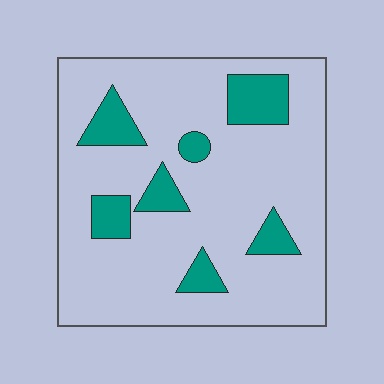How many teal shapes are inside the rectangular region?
7.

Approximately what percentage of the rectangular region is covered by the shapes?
Approximately 15%.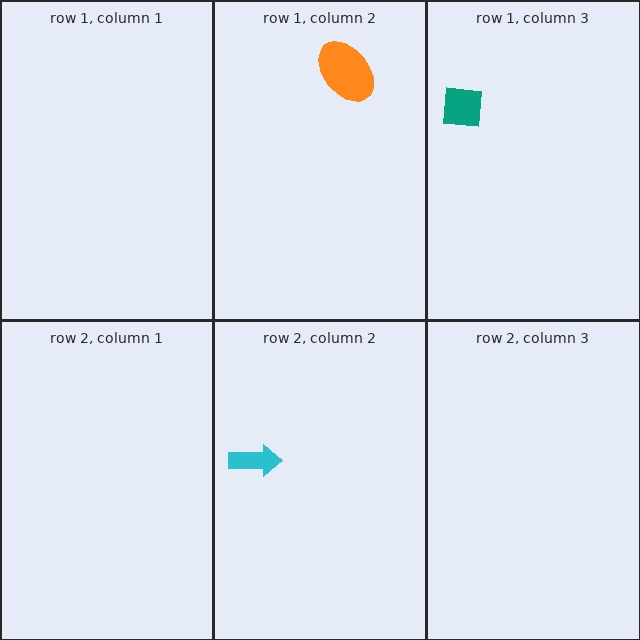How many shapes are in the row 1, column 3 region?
1.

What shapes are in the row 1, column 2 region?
The orange ellipse.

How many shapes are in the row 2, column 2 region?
1.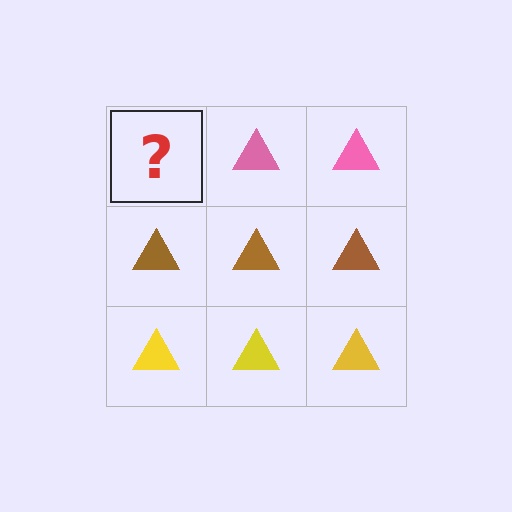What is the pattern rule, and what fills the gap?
The rule is that each row has a consistent color. The gap should be filled with a pink triangle.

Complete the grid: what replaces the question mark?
The question mark should be replaced with a pink triangle.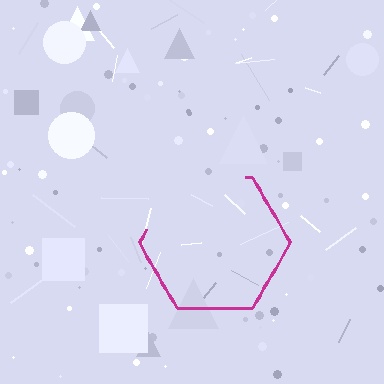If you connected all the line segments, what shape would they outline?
They would outline a hexagon.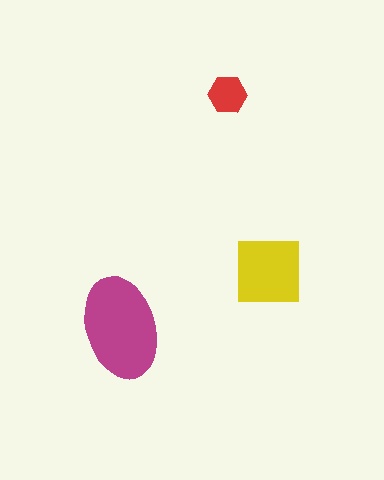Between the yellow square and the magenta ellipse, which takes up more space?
The magenta ellipse.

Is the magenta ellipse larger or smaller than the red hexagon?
Larger.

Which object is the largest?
The magenta ellipse.